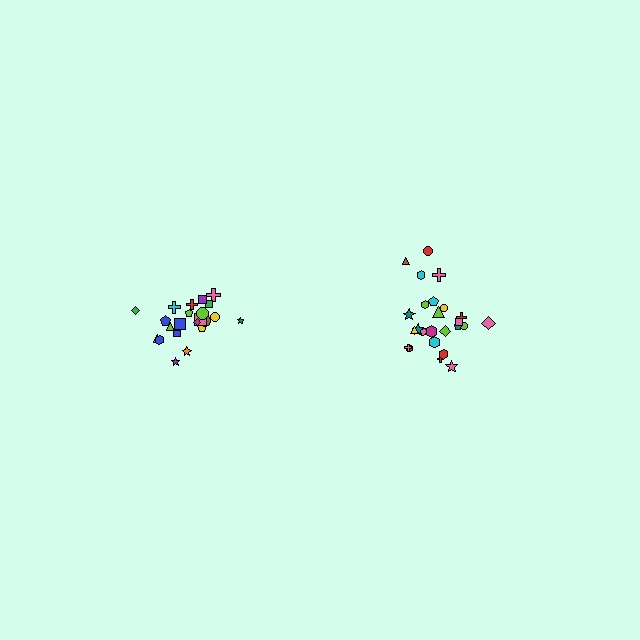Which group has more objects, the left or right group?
The right group.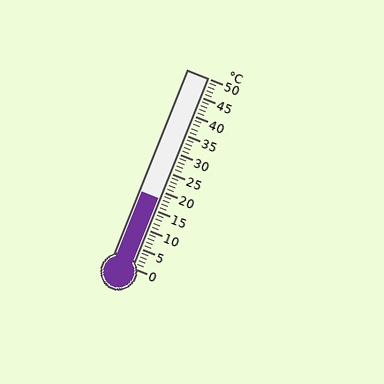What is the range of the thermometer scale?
The thermometer scale ranges from 0°C to 50°C.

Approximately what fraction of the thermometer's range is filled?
The thermometer is filled to approximately 35% of its range.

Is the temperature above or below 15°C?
The temperature is above 15°C.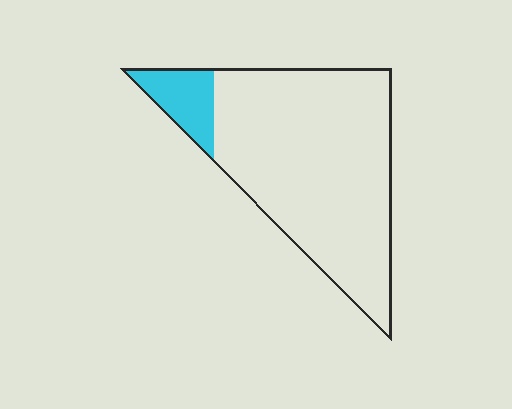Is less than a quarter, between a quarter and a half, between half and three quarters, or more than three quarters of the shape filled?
Less than a quarter.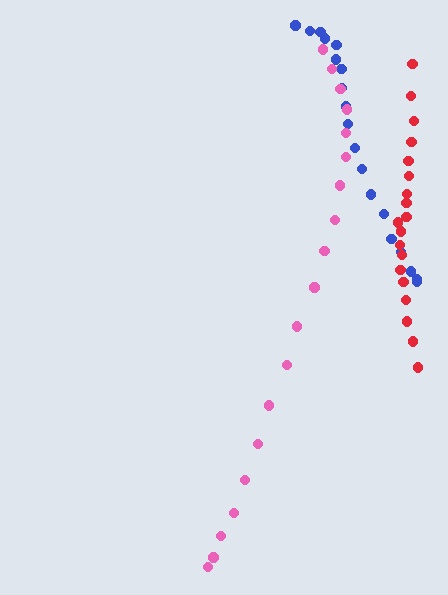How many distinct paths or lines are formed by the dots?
There are 3 distinct paths.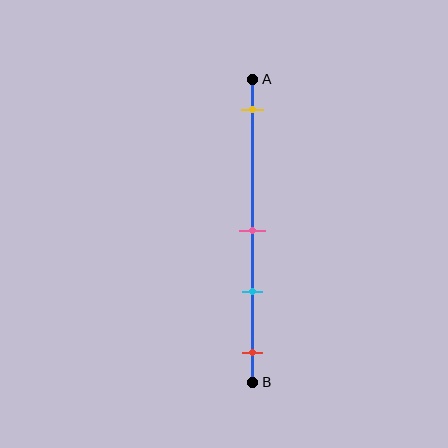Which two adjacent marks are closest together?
The pink and cyan marks are the closest adjacent pair.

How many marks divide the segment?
There are 4 marks dividing the segment.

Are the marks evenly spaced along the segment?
No, the marks are not evenly spaced.